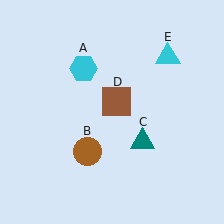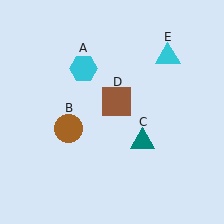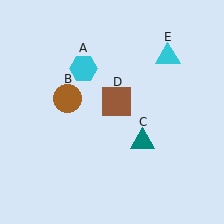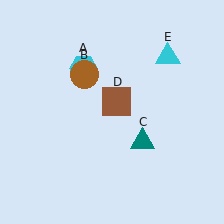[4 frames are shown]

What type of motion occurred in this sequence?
The brown circle (object B) rotated clockwise around the center of the scene.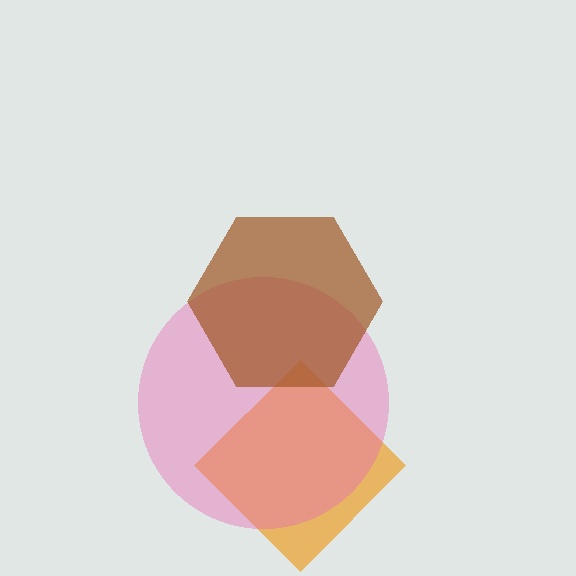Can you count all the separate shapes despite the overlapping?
Yes, there are 3 separate shapes.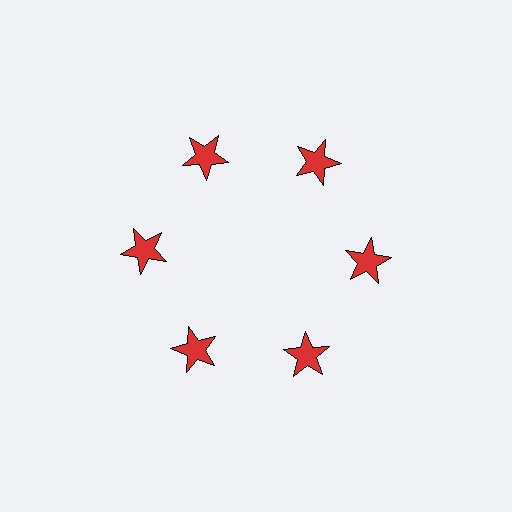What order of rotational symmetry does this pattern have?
This pattern has 6-fold rotational symmetry.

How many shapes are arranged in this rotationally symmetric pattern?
There are 6 shapes, arranged in 6 groups of 1.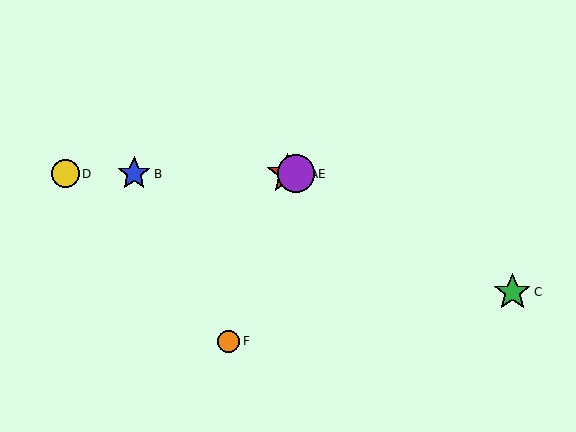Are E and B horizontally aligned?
Yes, both are at y≈174.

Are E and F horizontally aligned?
No, E is at y≈174 and F is at y≈341.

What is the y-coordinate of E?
Object E is at y≈174.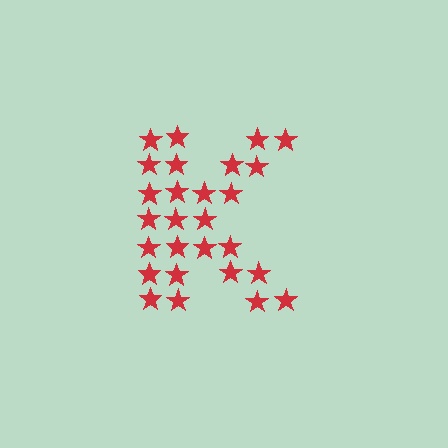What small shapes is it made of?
It is made of small stars.